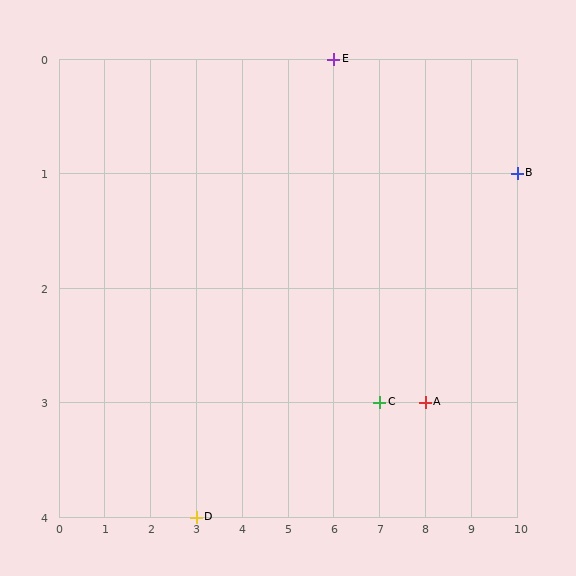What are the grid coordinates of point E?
Point E is at grid coordinates (6, 0).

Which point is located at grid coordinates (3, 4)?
Point D is at (3, 4).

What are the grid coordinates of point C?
Point C is at grid coordinates (7, 3).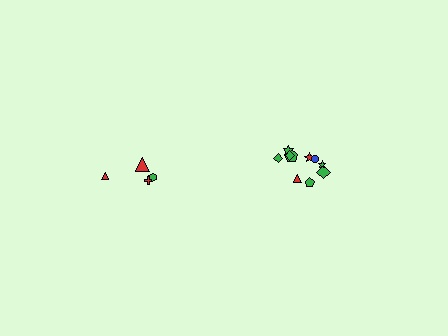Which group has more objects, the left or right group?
The right group.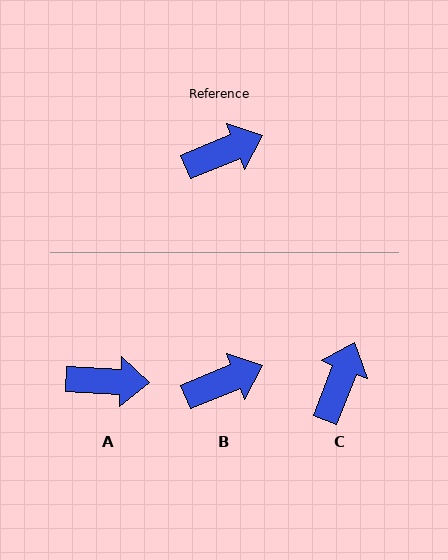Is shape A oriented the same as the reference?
No, it is off by about 25 degrees.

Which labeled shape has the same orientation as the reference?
B.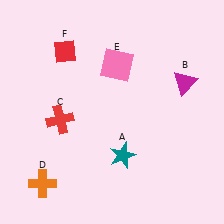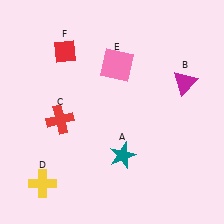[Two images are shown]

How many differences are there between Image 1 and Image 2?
There is 1 difference between the two images.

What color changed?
The cross (D) changed from orange in Image 1 to yellow in Image 2.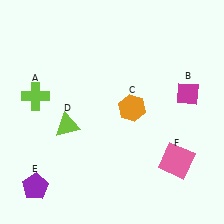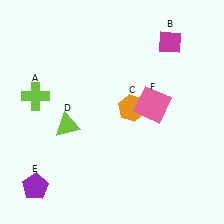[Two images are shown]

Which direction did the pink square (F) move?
The pink square (F) moved up.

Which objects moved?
The objects that moved are: the magenta diamond (B), the pink square (F).